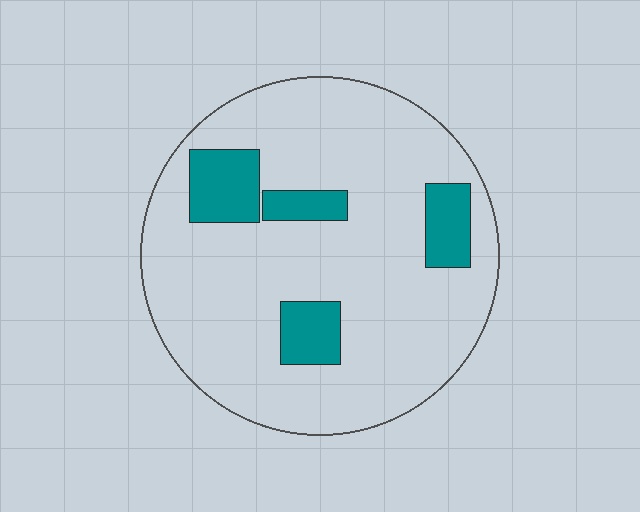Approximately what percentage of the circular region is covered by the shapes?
Approximately 15%.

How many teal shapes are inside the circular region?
4.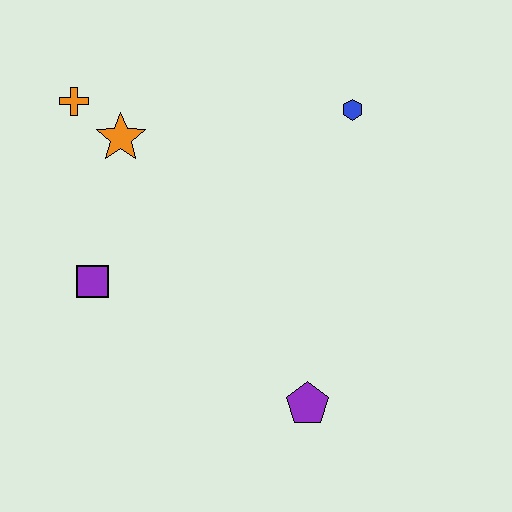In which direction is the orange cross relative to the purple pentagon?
The orange cross is above the purple pentagon.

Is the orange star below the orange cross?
Yes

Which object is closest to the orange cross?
The orange star is closest to the orange cross.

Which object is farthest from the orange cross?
The purple pentagon is farthest from the orange cross.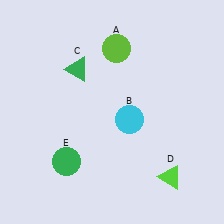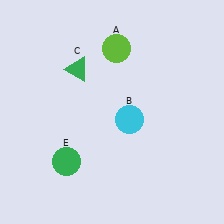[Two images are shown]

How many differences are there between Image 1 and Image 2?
There is 1 difference between the two images.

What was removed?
The lime triangle (D) was removed in Image 2.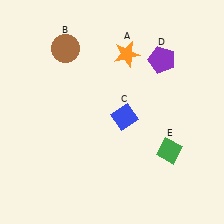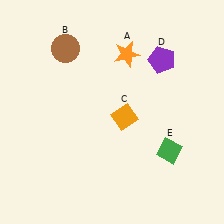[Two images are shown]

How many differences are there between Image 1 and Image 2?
There is 1 difference between the two images.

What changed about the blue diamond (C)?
In Image 1, C is blue. In Image 2, it changed to orange.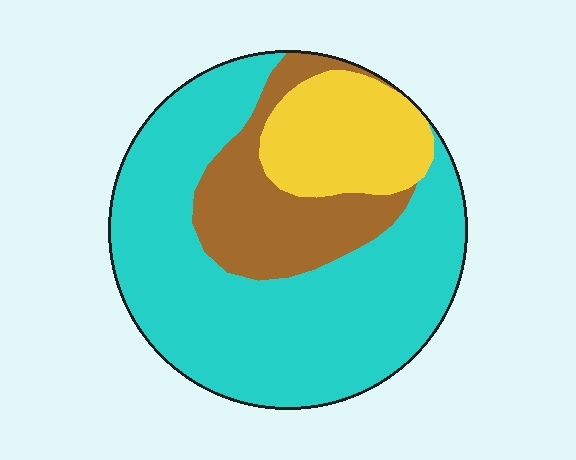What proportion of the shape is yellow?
Yellow takes up less than a quarter of the shape.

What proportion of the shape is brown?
Brown covers about 20% of the shape.